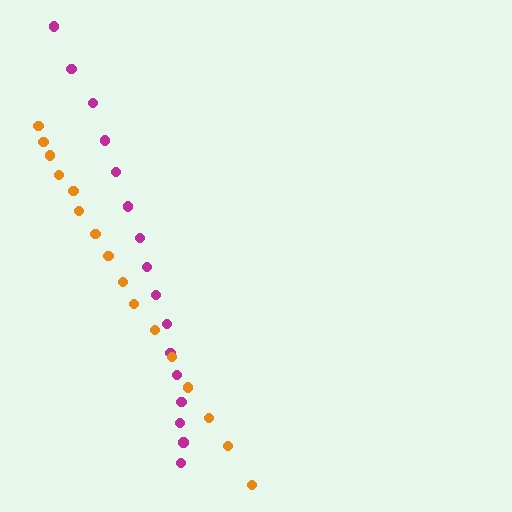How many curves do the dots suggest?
There are 2 distinct paths.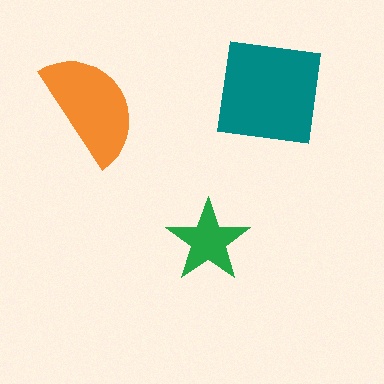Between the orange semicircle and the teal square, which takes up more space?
The teal square.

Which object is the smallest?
The green star.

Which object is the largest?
The teal square.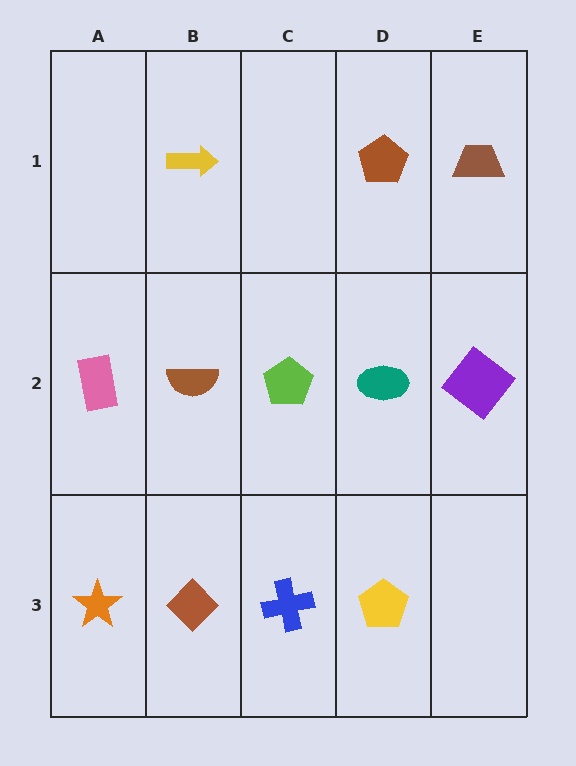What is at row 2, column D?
A teal ellipse.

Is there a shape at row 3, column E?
No, that cell is empty.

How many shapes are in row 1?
3 shapes.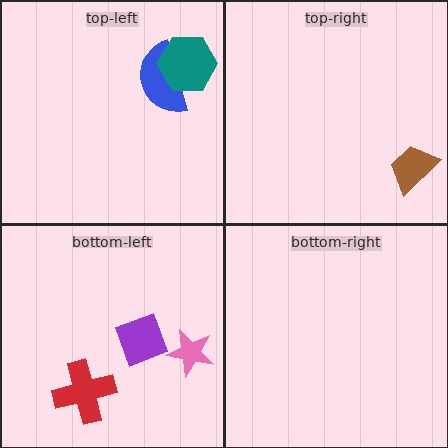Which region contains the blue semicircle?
The top-left region.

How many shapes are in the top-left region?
2.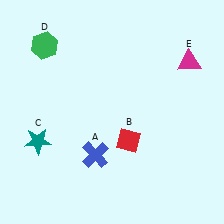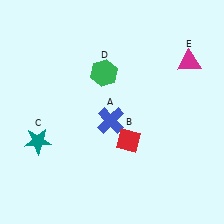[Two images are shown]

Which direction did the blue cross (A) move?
The blue cross (A) moved up.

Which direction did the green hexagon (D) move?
The green hexagon (D) moved right.